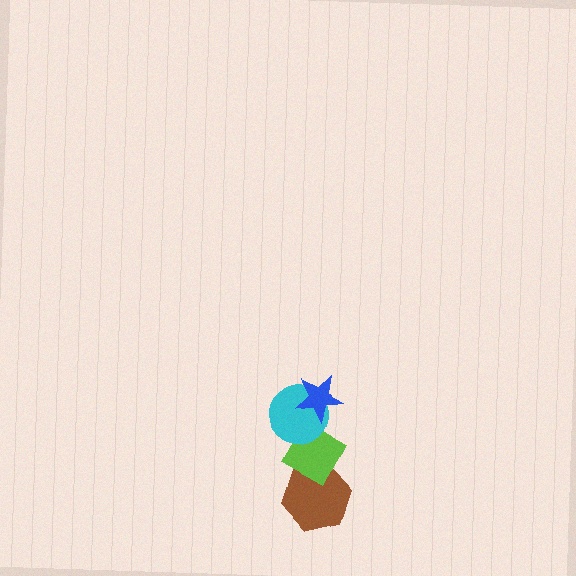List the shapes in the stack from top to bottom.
From top to bottom: the blue star, the cyan circle, the lime diamond, the brown hexagon.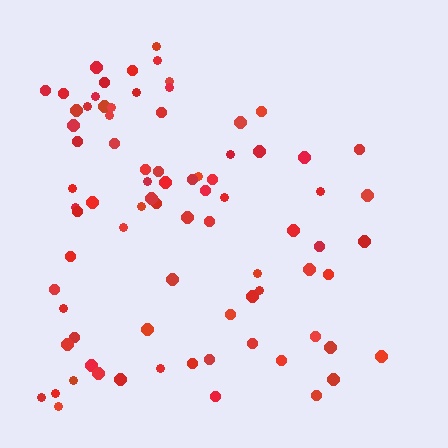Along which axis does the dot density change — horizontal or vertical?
Horizontal.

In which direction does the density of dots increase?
From right to left, with the left side densest.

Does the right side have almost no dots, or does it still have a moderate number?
Still a moderate number, just noticeably fewer than the left.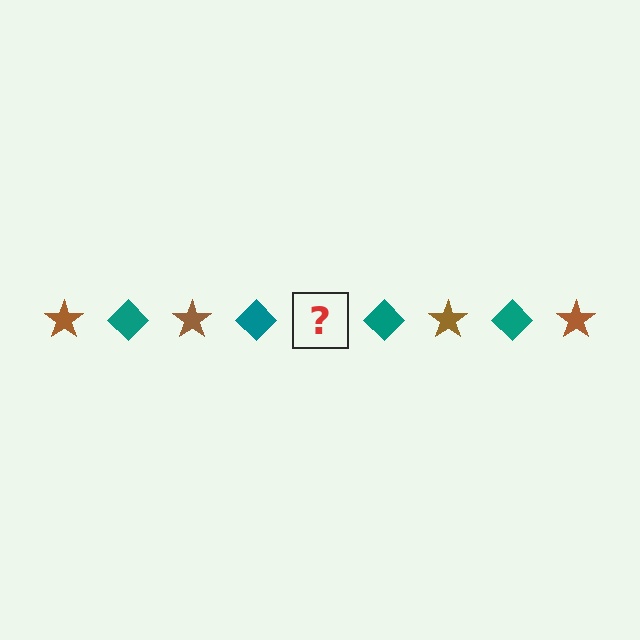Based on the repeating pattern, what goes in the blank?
The blank should be a brown star.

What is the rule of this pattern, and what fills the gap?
The rule is that the pattern alternates between brown star and teal diamond. The gap should be filled with a brown star.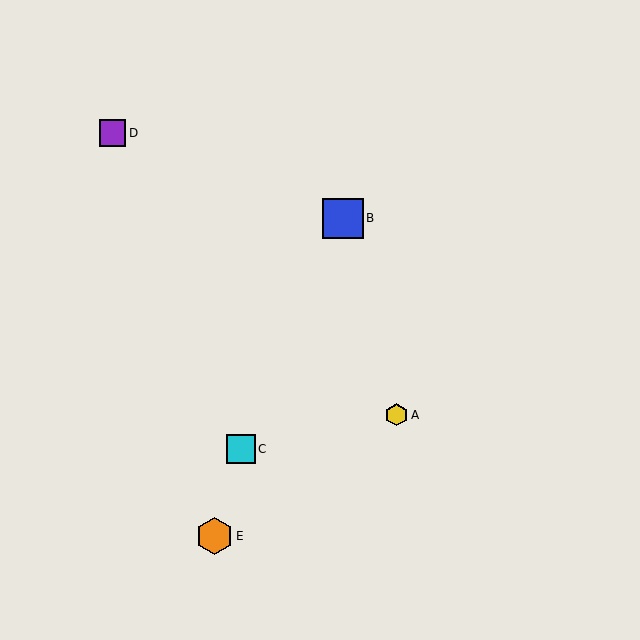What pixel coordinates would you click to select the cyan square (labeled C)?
Click at (241, 449) to select the cyan square C.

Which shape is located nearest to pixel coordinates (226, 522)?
The orange hexagon (labeled E) at (215, 536) is nearest to that location.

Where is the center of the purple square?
The center of the purple square is at (113, 133).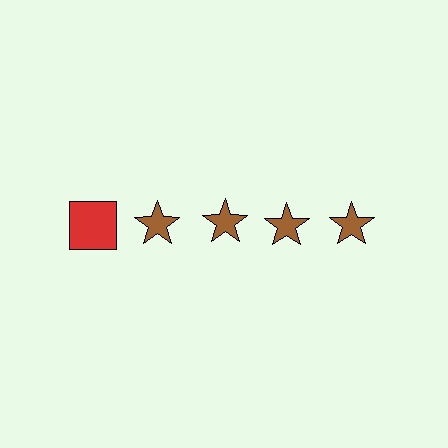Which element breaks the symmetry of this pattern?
The red square in the top row, leftmost column breaks the symmetry. All other shapes are brown stars.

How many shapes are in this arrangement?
There are 5 shapes arranged in a grid pattern.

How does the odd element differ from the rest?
It differs in both color (red instead of brown) and shape (square instead of star).